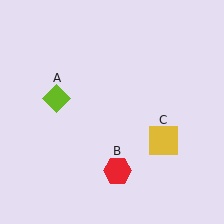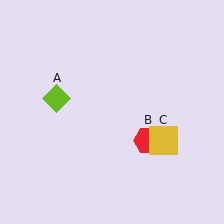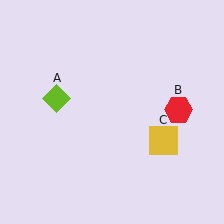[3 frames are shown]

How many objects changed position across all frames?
1 object changed position: red hexagon (object B).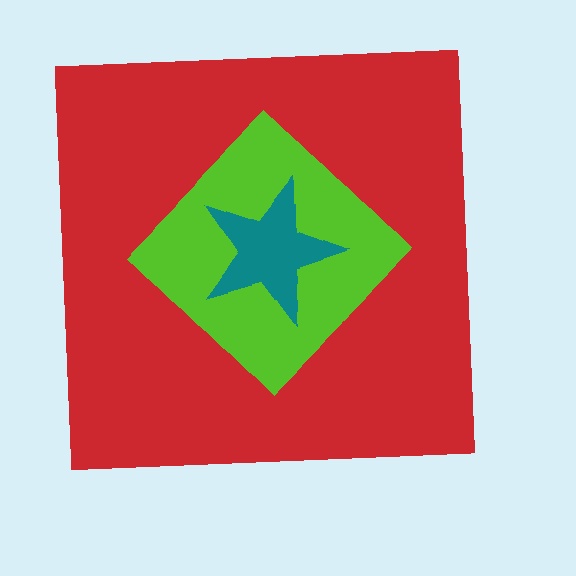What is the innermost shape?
The teal star.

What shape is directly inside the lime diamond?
The teal star.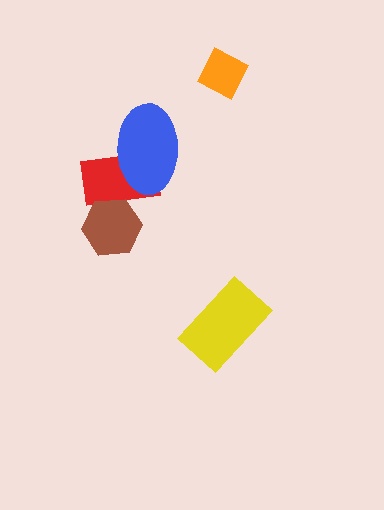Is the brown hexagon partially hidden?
No, no other shape covers it.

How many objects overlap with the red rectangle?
2 objects overlap with the red rectangle.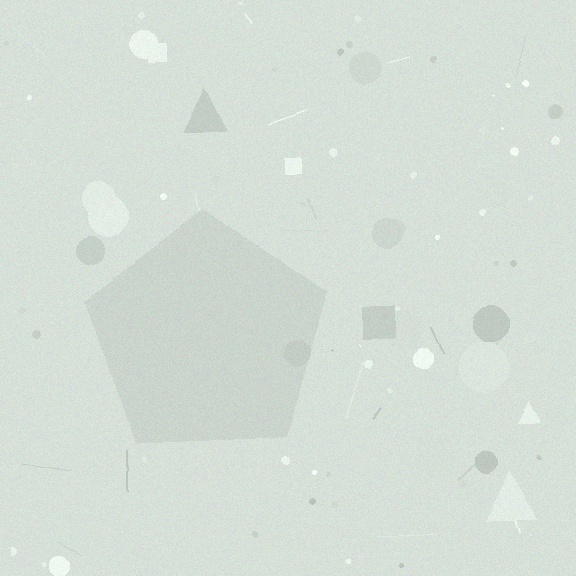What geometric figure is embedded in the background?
A pentagon is embedded in the background.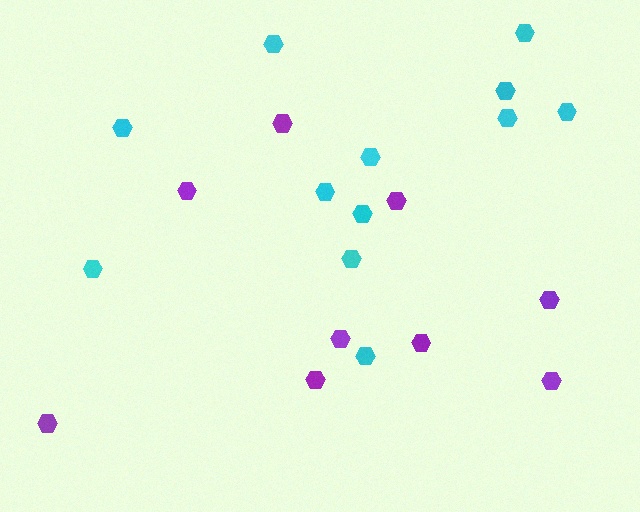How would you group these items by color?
There are 2 groups: one group of purple hexagons (9) and one group of cyan hexagons (12).